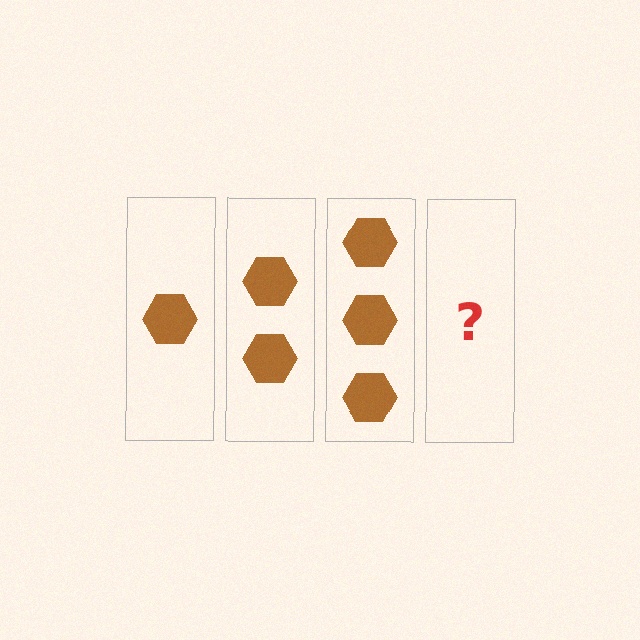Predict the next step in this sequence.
The next step is 4 hexagons.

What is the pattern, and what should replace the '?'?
The pattern is that each step adds one more hexagon. The '?' should be 4 hexagons.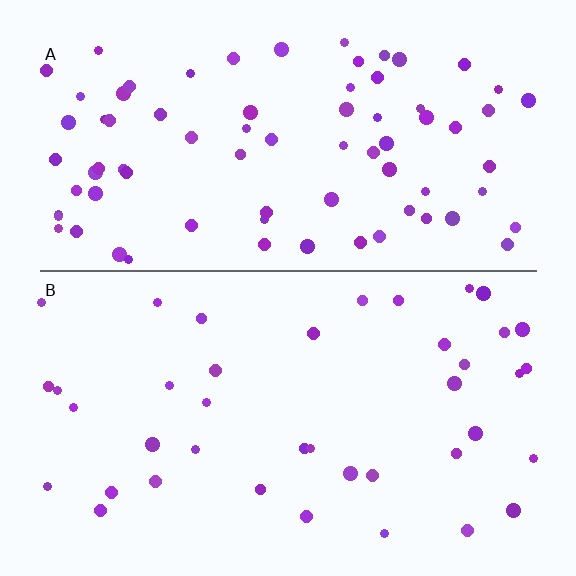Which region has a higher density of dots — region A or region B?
A (the top).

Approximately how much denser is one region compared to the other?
Approximately 1.9× — region A over region B.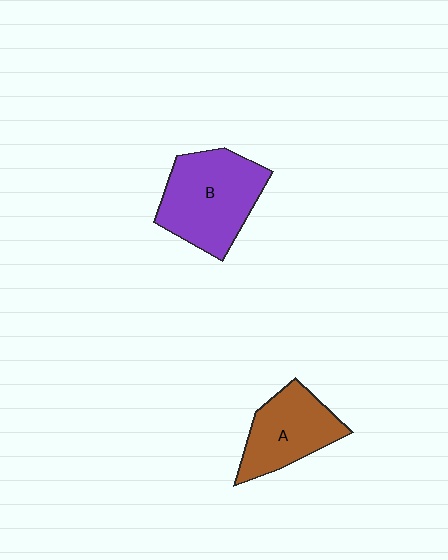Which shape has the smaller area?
Shape A (brown).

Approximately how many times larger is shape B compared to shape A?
Approximately 1.3 times.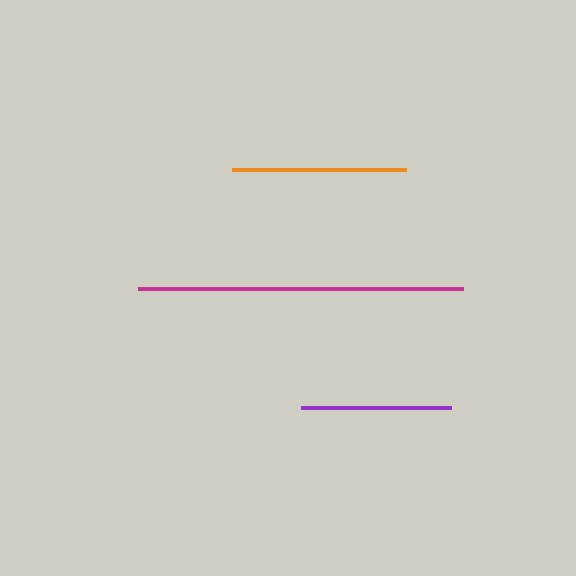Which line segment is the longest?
The magenta line is the longest at approximately 325 pixels.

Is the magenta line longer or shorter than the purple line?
The magenta line is longer than the purple line.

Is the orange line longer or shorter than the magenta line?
The magenta line is longer than the orange line.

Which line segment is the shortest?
The purple line is the shortest at approximately 150 pixels.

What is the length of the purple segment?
The purple segment is approximately 150 pixels long.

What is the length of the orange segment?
The orange segment is approximately 174 pixels long.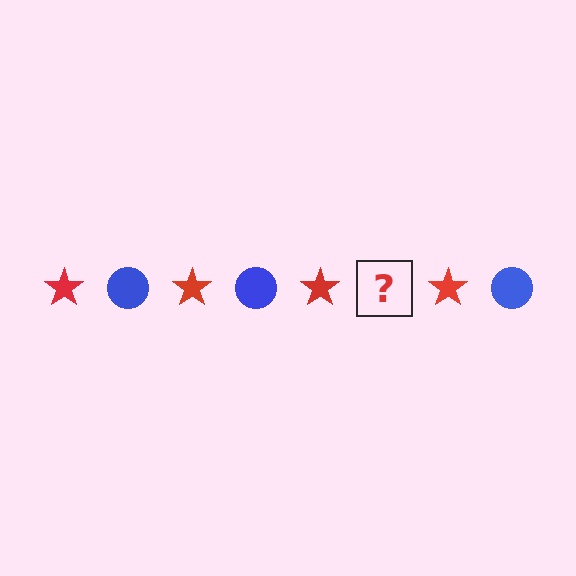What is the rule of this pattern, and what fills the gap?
The rule is that the pattern alternates between red star and blue circle. The gap should be filled with a blue circle.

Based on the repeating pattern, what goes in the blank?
The blank should be a blue circle.